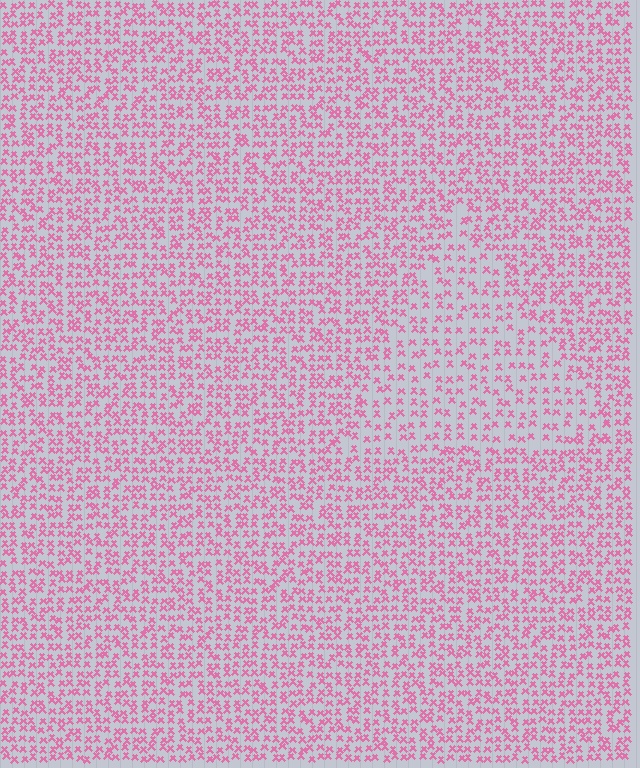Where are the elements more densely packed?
The elements are more densely packed outside the triangle boundary.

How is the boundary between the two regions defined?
The boundary is defined by a change in element density (approximately 1.7x ratio). All elements are the same color, size, and shape.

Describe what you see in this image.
The image contains small pink elements arranged at two different densities. A triangle-shaped region is visible where the elements are less densely packed than the surrounding area.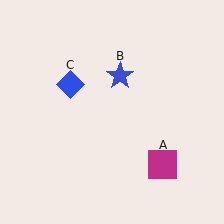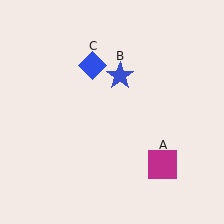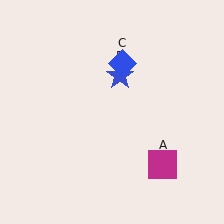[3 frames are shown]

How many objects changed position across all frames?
1 object changed position: blue diamond (object C).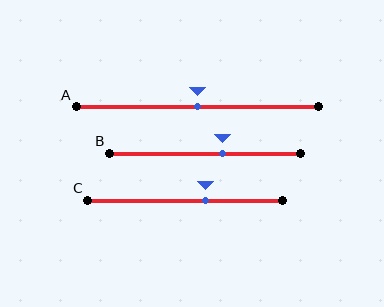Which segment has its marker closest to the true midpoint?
Segment A has its marker closest to the true midpoint.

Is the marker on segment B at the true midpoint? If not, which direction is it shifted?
No, the marker on segment B is shifted to the right by about 9% of the segment length.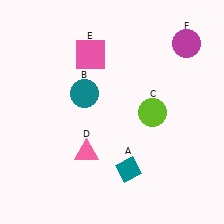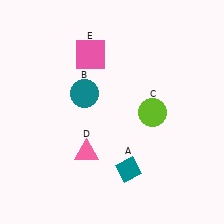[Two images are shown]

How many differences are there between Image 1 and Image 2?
There is 1 difference between the two images.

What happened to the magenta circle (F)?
The magenta circle (F) was removed in Image 2. It was in the top-right area of Image 1.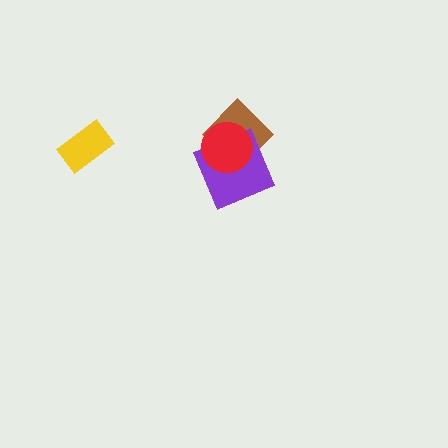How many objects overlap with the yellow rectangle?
0 objects overlap with the yellow rectangle.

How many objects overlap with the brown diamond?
2 objects overlap with the brown diamond.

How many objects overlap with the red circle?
2 objects overlap with the red circle.